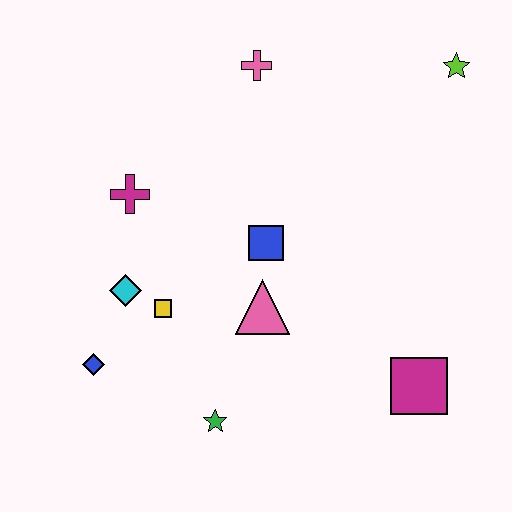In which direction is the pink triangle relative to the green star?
The pink triangle is above the green star.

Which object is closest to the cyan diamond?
The yellow square is closest to the cyan diamond.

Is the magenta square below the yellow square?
Yes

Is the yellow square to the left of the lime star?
Yes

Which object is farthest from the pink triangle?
The lime star is farthest from the pink triangle.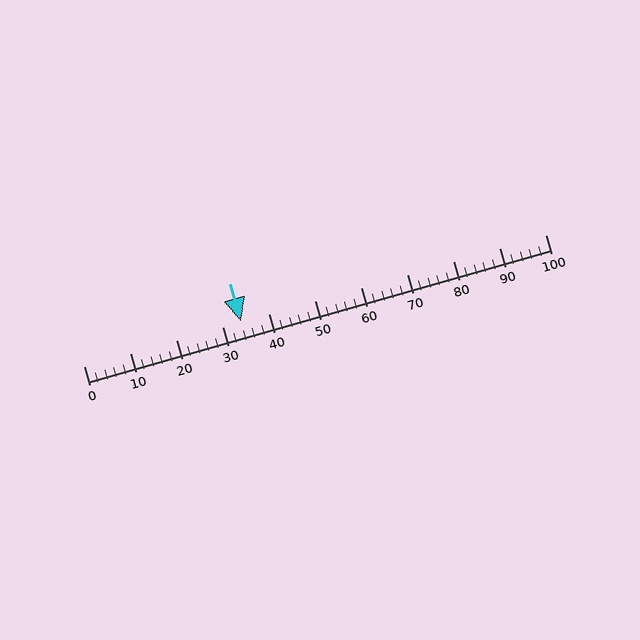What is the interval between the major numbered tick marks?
The major tick marks are spaced 10 units apart.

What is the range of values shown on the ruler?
The ruler shows values from 0 to 100.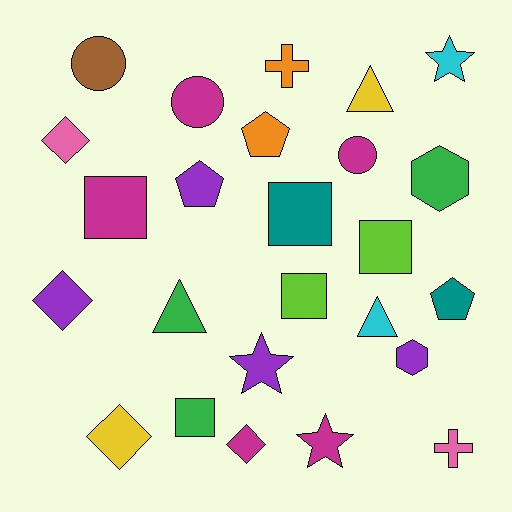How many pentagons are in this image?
There are 3 pentagons.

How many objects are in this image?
There are 25 objects.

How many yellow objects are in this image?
There are 2 yellow objects.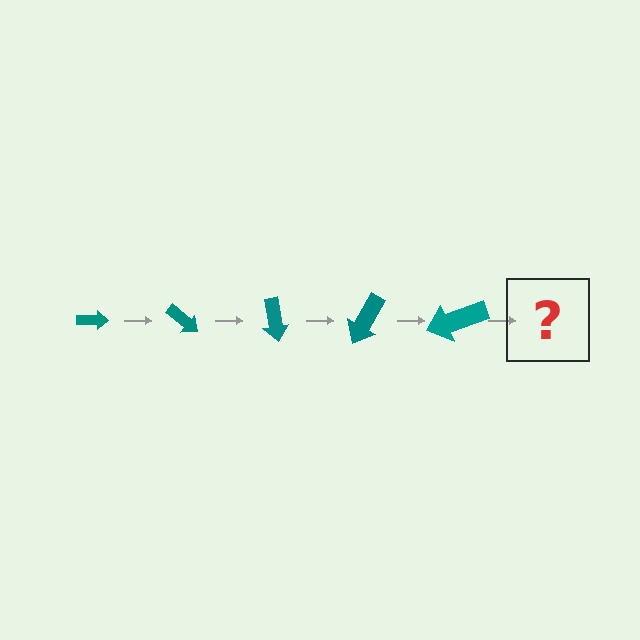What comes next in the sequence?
The next element should be an arrow, larger than the previous one and rotated 200 degrees from the start.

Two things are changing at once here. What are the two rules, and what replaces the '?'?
The two rules are that the arrow grows larger each step and it rotates 40 degrees each step. The '?' should be an arrow, larger than the previous one and rotated 200 degrees from the start.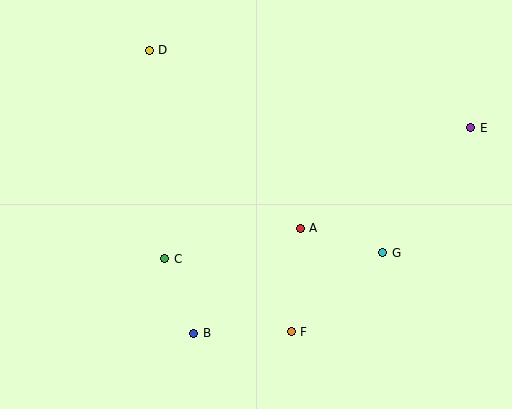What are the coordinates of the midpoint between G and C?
The midpoint between G and C is at (274, 256).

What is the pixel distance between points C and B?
The distance between C and B is 80 pixels.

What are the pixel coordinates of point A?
Point A is at (300, 228).